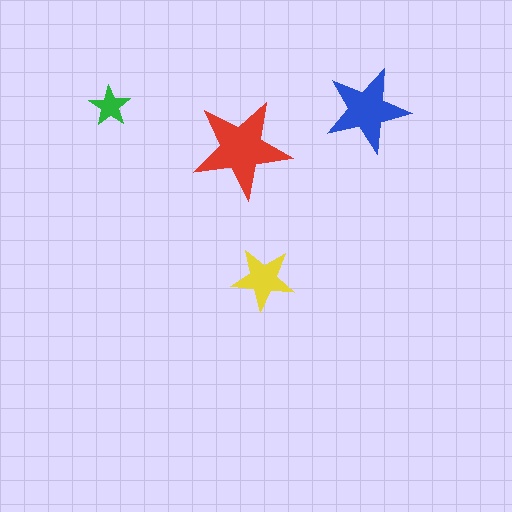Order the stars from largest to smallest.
the red one, the blue one, the yellow one, the green one.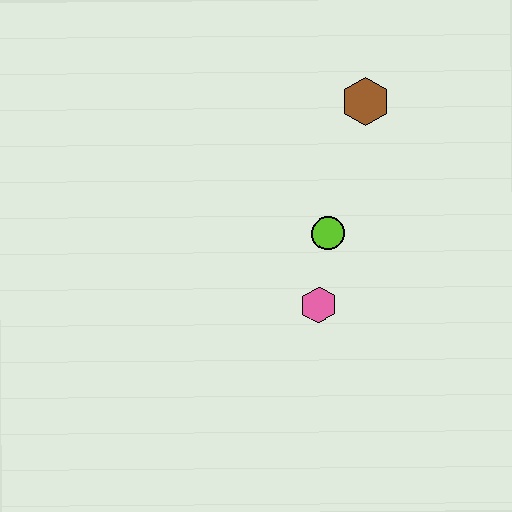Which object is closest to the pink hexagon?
The lime circle is closest to the pink hexagon.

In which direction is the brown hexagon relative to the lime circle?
The brown hexagon is above the lime circle.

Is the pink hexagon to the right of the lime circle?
No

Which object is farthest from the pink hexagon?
The brown hexagon is farthest from the pink hexagon.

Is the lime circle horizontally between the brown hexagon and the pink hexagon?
Yes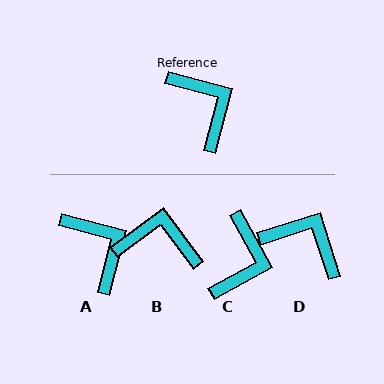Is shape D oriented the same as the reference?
No, it is off by about 33 degrees.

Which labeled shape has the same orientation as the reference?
A.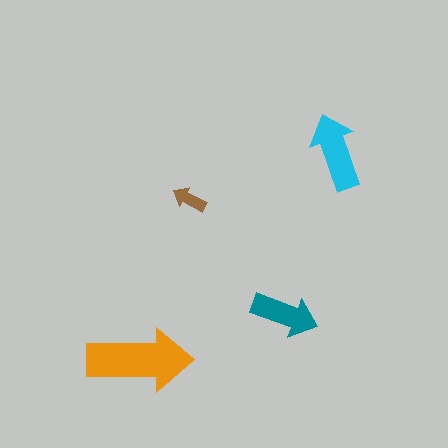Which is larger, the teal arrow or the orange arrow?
The orange one.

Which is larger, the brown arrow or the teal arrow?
The teal one.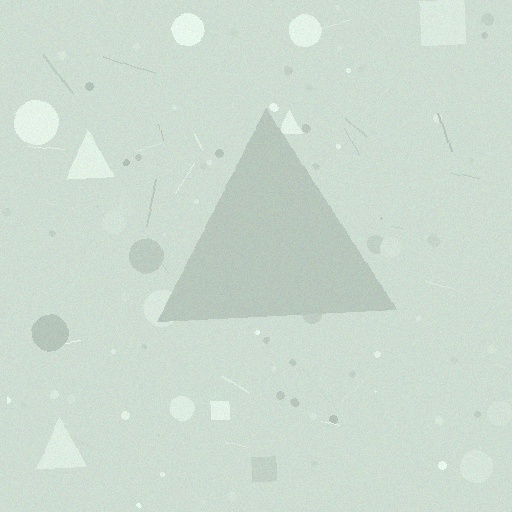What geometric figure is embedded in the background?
A triangle is embedded in the background.